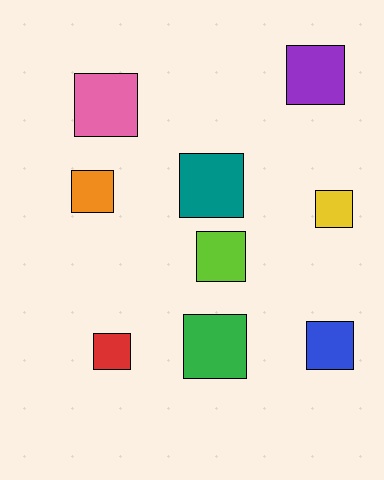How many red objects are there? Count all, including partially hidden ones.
There is 1 red object.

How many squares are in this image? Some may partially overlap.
There are 9 squares.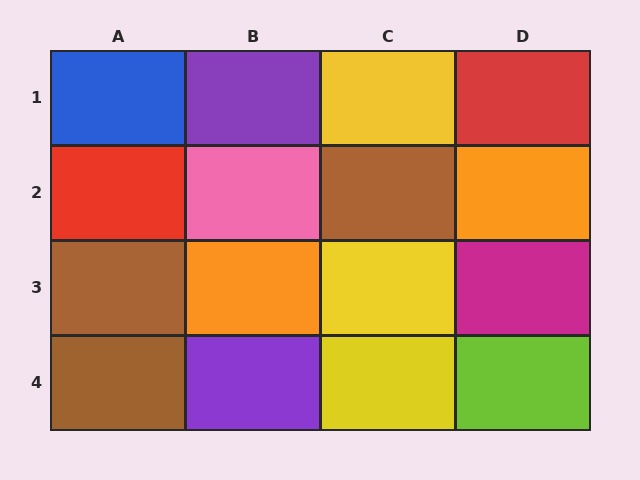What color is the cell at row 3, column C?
Yellow.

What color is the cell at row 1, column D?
Red.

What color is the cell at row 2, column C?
Brown.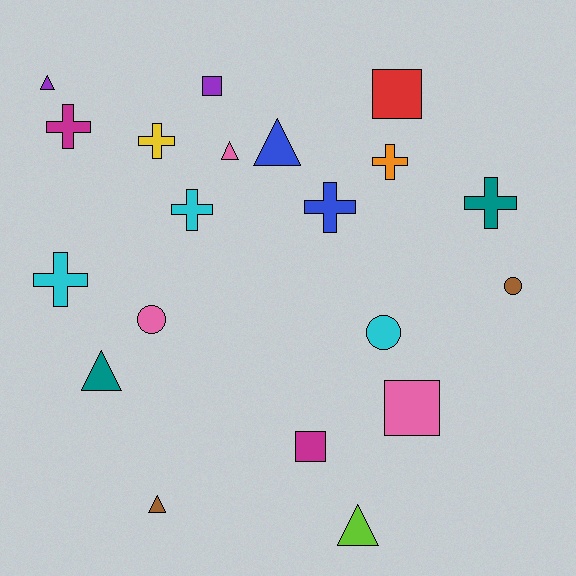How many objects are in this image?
There are 20 objects.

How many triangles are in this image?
There are 6 triangles.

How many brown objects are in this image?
There are 2 brown objects.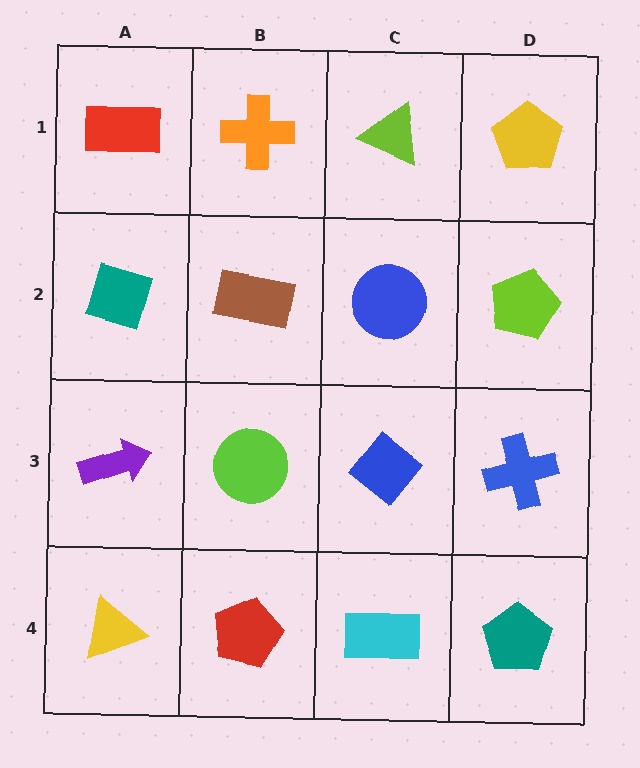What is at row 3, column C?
A blue diamond.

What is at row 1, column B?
An orange cross.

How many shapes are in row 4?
4 shapes.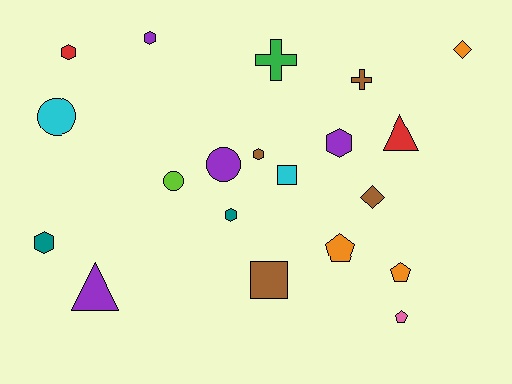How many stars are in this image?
There are no stars.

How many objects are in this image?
There are 20 objects.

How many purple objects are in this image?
There are 4 purple objects.